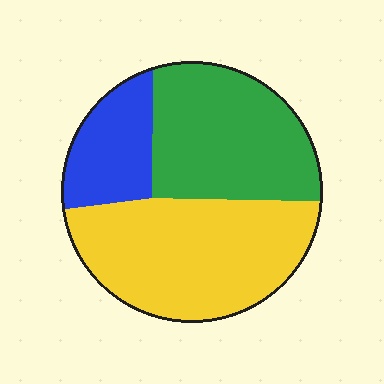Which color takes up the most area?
Yellow, at roughly 45%.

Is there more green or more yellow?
Yellow.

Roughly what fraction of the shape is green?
Green takes up between a third and a half of the shape.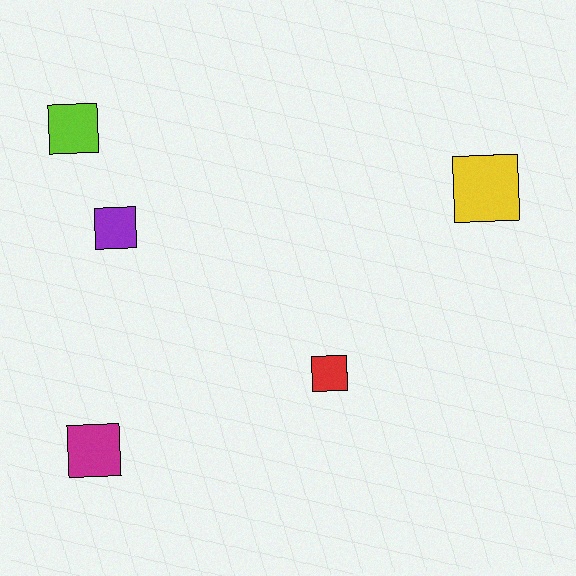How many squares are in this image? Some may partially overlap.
There are 5 squares.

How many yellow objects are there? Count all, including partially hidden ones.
There is 1 yellow object.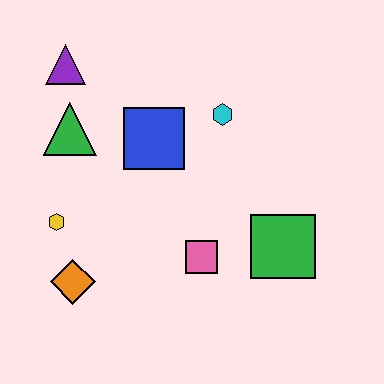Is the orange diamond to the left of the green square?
Yes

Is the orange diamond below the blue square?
Yes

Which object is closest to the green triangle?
The purple triangle is closest to the green triangle.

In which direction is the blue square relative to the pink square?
The blue square is above the pink square.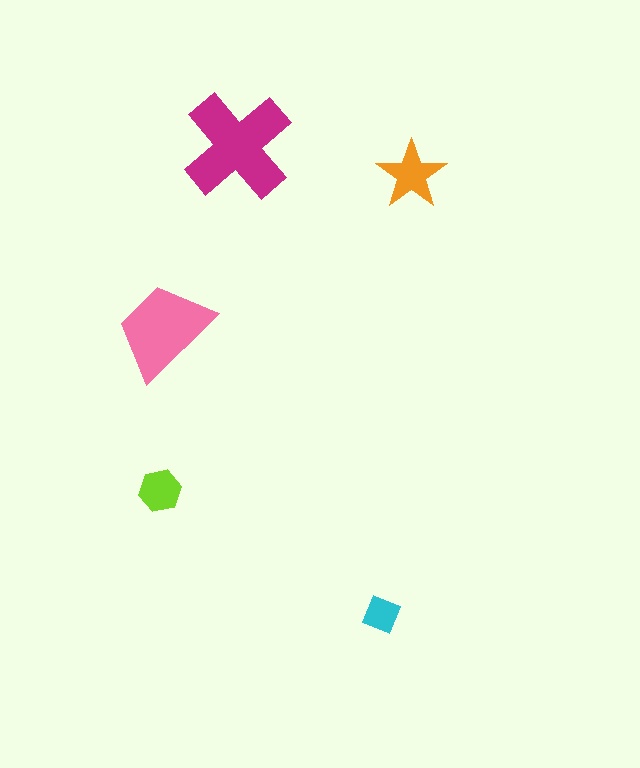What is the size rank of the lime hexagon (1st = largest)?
4th.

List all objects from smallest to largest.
The cyan diamond, the lime hexagon, the orange star, the pink trapezoid, the magenta cross.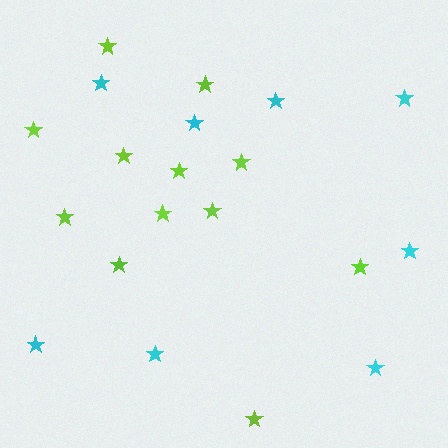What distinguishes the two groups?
There are 2 groups: one group of cyan stars (8) and one group of lime stars (12).